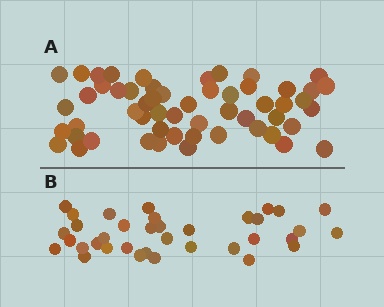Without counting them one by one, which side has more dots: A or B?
Region A (the top region) has more dots.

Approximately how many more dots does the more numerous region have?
Region A has approximately 20 more dots than region B.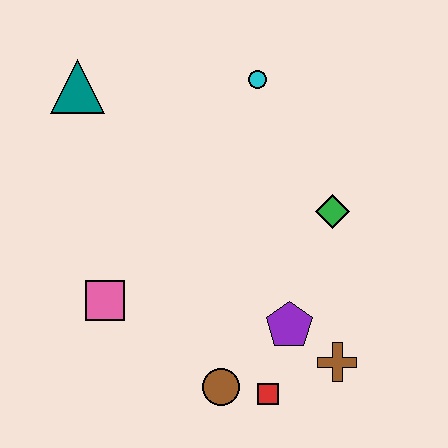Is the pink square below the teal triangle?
Yes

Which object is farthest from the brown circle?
The teal triangle is farthest from the brown circle.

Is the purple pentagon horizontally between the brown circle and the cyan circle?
No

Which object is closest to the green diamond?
The purple pentagon is closest to the green diamond.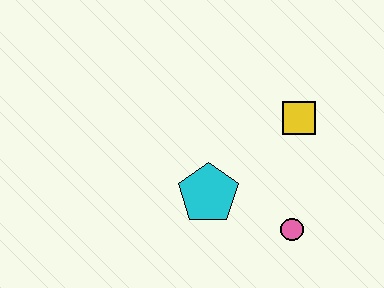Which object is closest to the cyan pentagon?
The pink circle is closest to the cyan pentagon.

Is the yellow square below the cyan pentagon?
No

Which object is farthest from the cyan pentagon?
The yellow square is farthest from the cyan pentagon.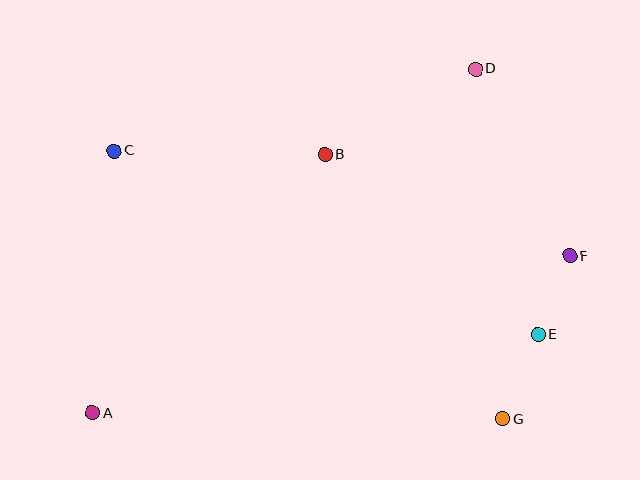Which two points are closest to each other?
Points E and F are closest to each other.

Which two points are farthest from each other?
Points A and D are farthest from each other.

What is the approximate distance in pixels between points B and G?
The distance between B and G is approximately 318 pixels.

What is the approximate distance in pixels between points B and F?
The distance between B and F is approximately 265 pixels.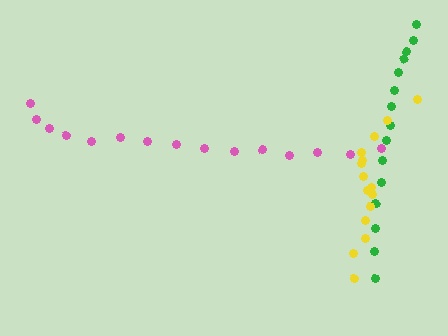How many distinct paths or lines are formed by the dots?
There are 3 distinct paths.